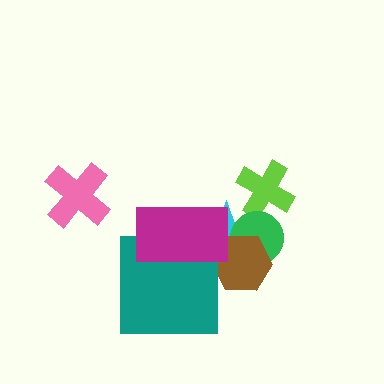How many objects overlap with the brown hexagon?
3 objects overlap with the brown hexagon.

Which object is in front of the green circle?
The brown hexagon is in front of the green circle.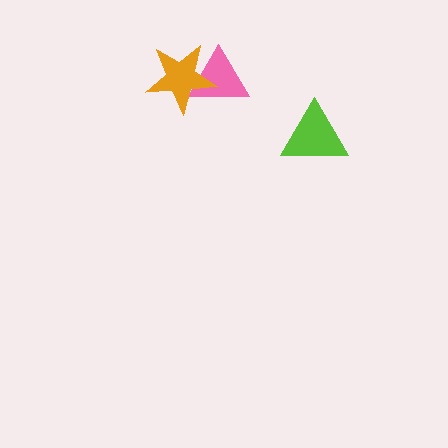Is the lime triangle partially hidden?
No, no other shape covers it.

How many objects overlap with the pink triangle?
1 object overlaps with the pink triangle.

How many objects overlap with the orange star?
1 object overlaps with the orange star.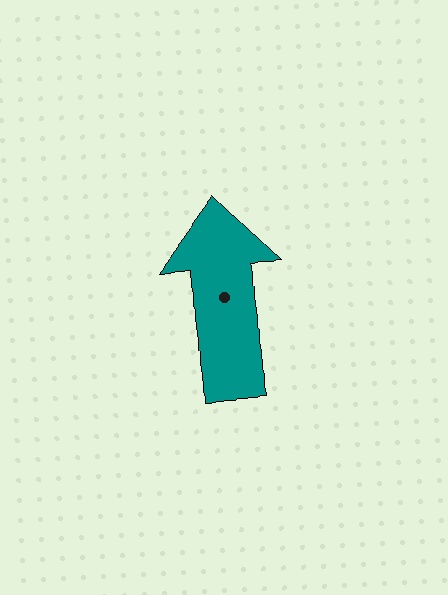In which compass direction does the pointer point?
North.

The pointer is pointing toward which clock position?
Roughly 12 o'clock.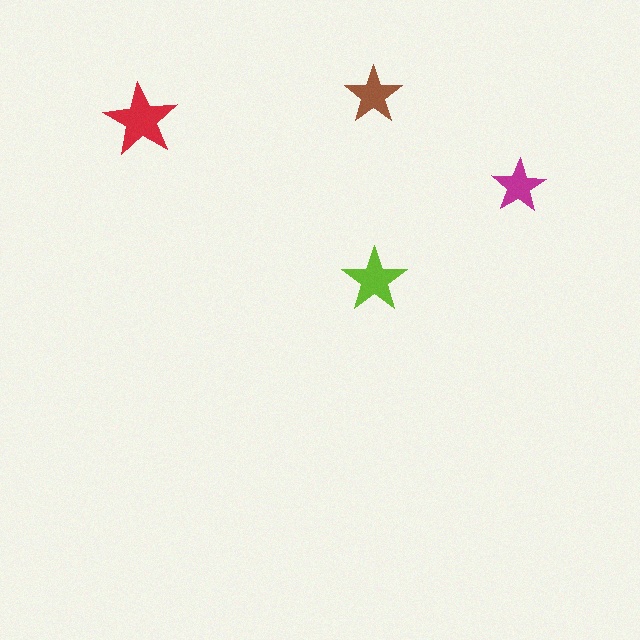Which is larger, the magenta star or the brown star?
The brown one.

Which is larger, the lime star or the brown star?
The lime one.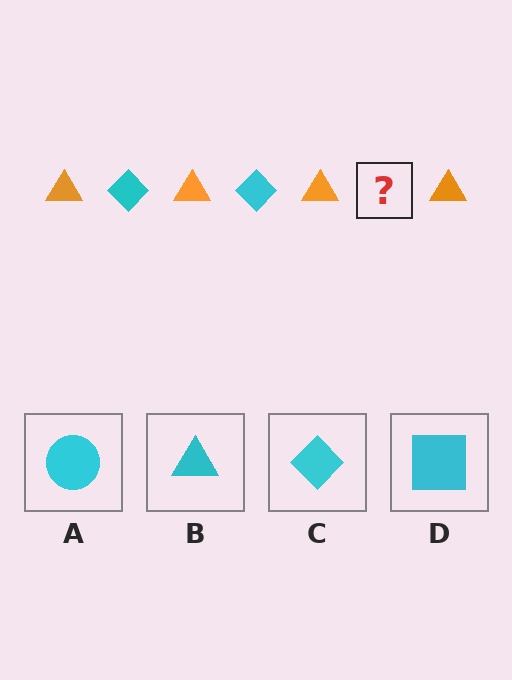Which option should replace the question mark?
Option C.